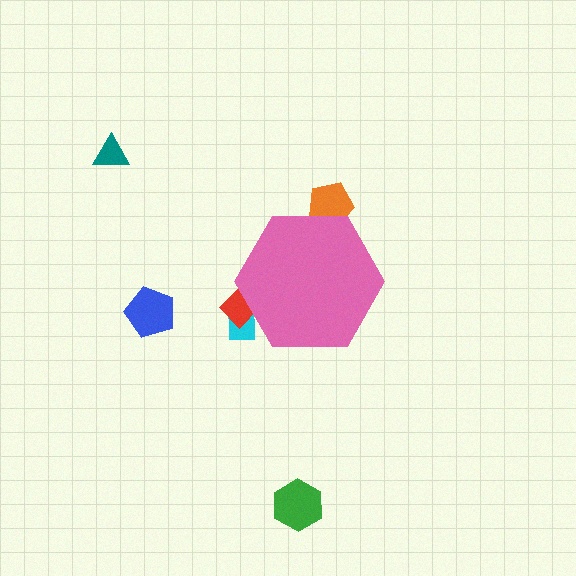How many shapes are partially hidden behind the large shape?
3 shapes are partially hidden.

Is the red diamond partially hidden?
Yes, the red diamond is partially hidden behind the pink hexagon.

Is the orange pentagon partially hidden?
Yes, the orange pentagon is partially hidden behind the pink hexagon.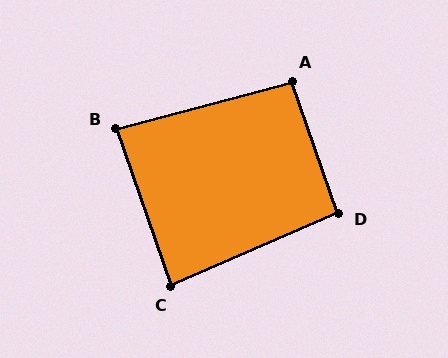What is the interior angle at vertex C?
Approximately 86 degrees (approximately right).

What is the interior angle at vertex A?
Approximately 94 degrees (approximately right).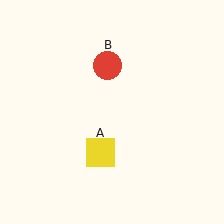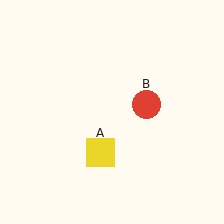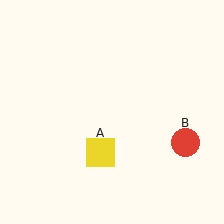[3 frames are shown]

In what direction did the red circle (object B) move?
The red circle (object B) moved down and to the right.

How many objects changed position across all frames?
1 object changed position: red circle (object B).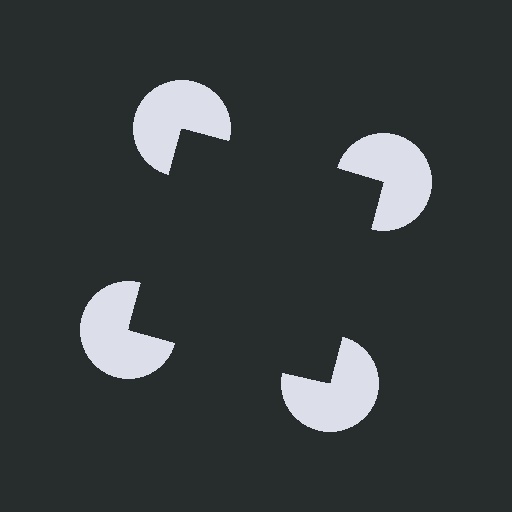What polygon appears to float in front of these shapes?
An illusory square — its edges are inferred from the aligned wedge cuts in the pac-man discs, not physically drawn.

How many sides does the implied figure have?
4 sides.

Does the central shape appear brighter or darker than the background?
It typically appears slightly darker than the background, even though no actual brightness change is drawn.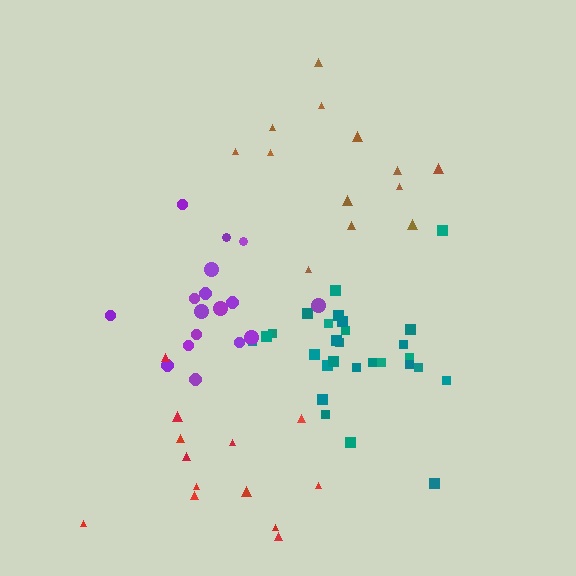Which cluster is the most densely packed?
Teal.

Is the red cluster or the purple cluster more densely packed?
Purple.